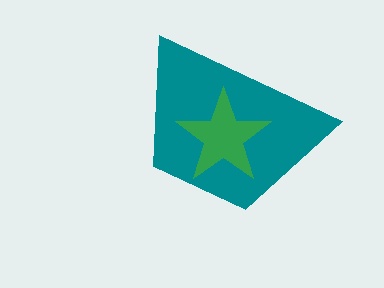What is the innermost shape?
The green star.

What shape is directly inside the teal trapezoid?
The green star.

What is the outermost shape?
The teal trapezoid.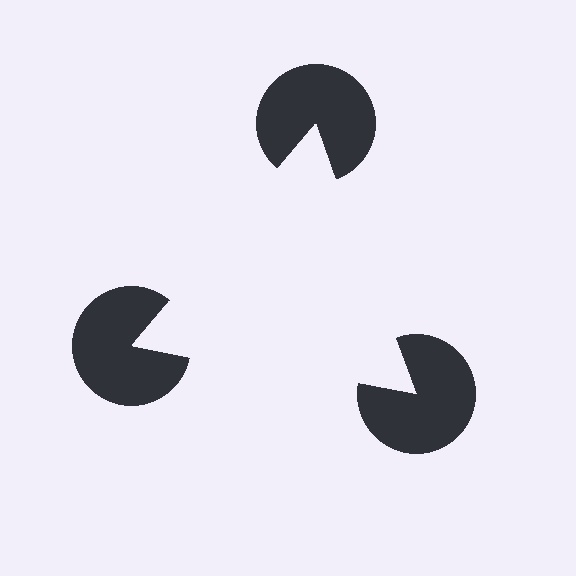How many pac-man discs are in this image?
There are 3 — one at each vertex of the illusory triangle.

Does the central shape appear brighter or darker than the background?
It typically appears slightly brighter than the background, even though no actual brightness change is drawn.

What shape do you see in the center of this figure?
An illusory triangle — its edges are inferred from the aligned wedge cuts in the pac-man discs, not physically drawn.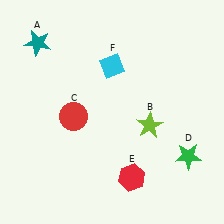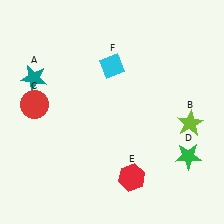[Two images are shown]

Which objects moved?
The objects that moved are: the teal star (A), the lime star (B), the red circle (C).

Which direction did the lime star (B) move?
The lime star (B) moved right.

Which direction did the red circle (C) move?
The red circle (C) moved left.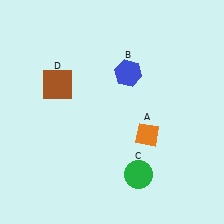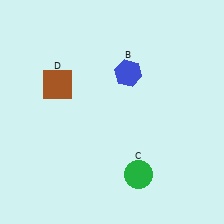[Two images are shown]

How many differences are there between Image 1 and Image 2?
There is 1 difference between the two images.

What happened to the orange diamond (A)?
The orange diamond (A) was removed in Image 2. It was in the bottom-right area of Image 1.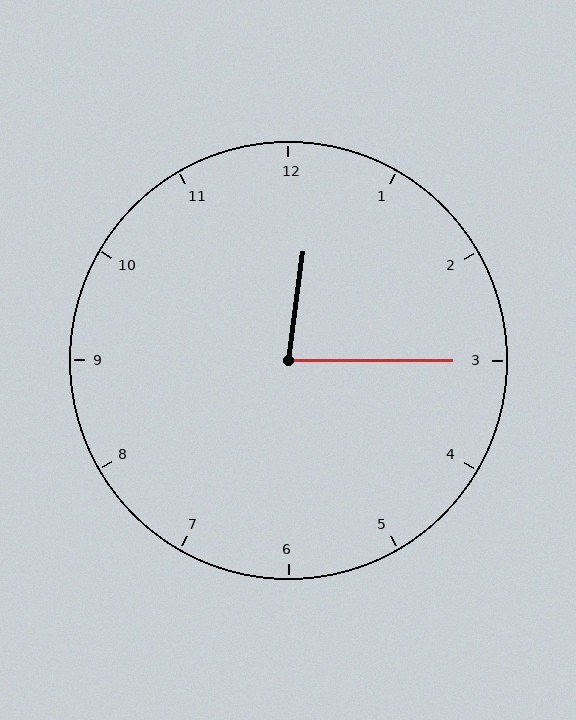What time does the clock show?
12:15.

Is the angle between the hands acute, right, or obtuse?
It is acute.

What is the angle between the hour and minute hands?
Approximately 82 degrees.